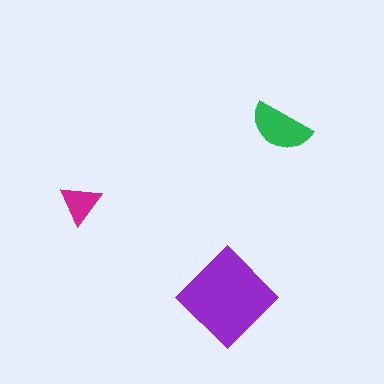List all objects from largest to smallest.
The purple diamond, the green semicircle, the magenta triangle.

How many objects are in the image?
There are 3 objects in the image.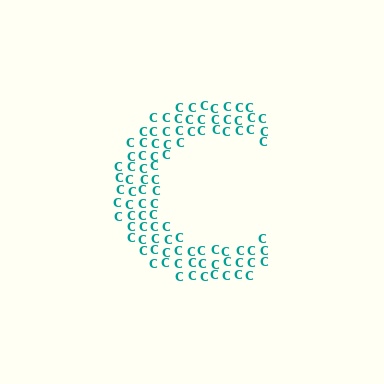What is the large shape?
The large shape is the letter C.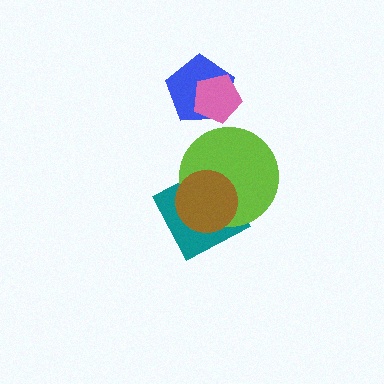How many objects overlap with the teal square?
2 objects overlap with the teal square.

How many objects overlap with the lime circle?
2 objects overlap with the lime circle.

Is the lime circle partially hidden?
Yes, it is partially covered by another shape.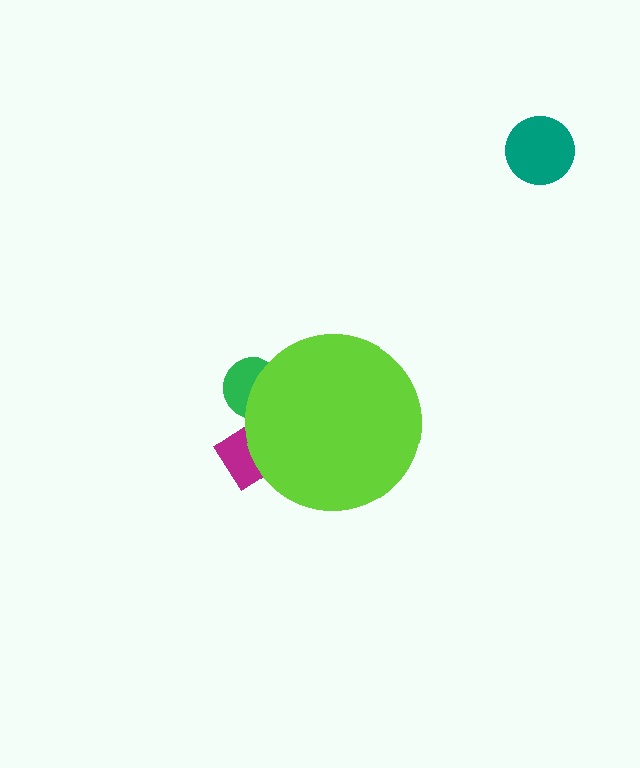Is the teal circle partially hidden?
No, the teal circle is fully visible.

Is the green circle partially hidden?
Yes, the green circle is partially hidden behind the lime circle.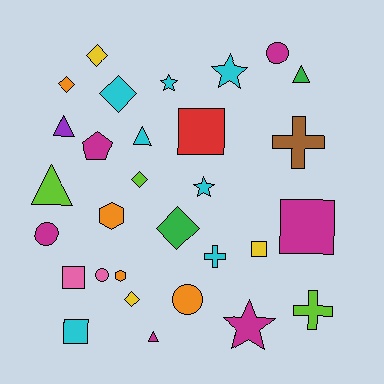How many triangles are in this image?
There are 5 triangles.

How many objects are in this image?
There are 30 objects.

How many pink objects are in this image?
There are 2 pink objects.